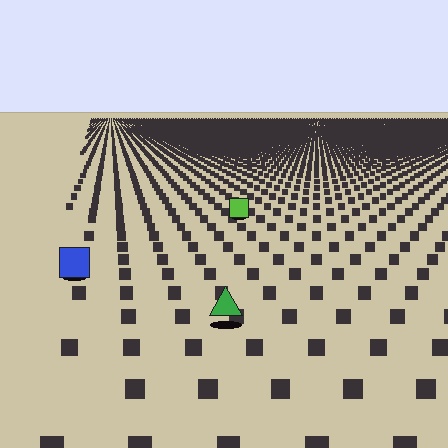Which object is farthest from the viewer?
The lime square is farthest from the viewer. It appears smaller and the ground texture around it is denser.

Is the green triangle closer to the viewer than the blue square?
Yes. The green triangle is closer — you can tell from the texture gradient: the ground texture is coarser near it.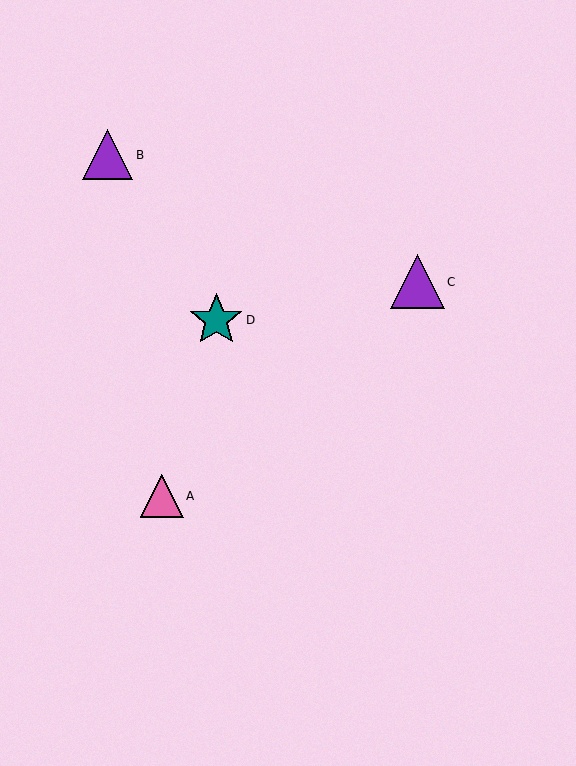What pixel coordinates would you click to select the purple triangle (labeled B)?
Click at (108, 155) to select the purple triangle B.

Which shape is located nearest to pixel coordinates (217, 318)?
The teal star (labeled D) at (216, 320) is nearest to that location.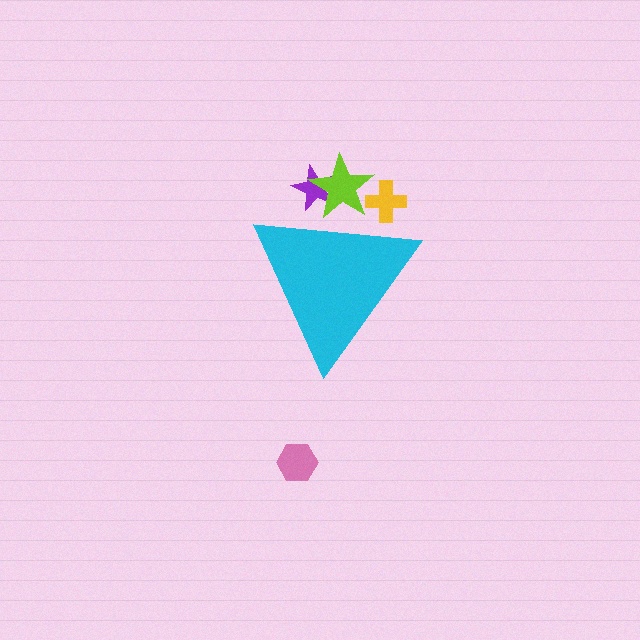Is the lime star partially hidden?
Yes, the lime star is partially hidden behind the cyan triangle.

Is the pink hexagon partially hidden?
No, the pink hexagon is fully visible.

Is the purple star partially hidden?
Yes, the purple star is partially hidden behind the cyan triangle.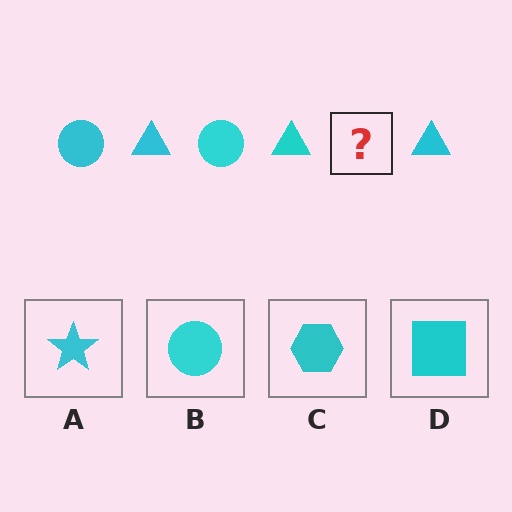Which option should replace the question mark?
Option B.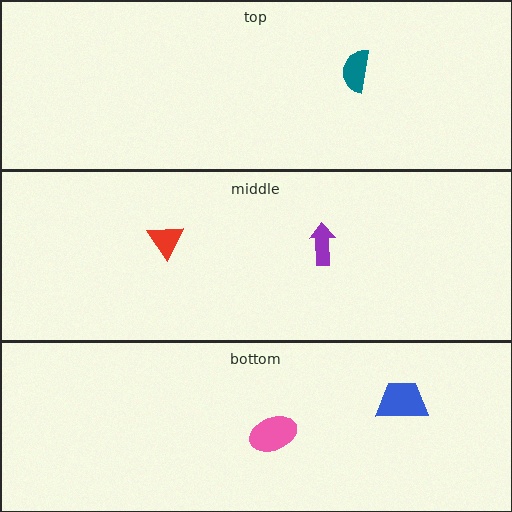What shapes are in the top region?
The teal semicircle.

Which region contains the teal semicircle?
The top region.